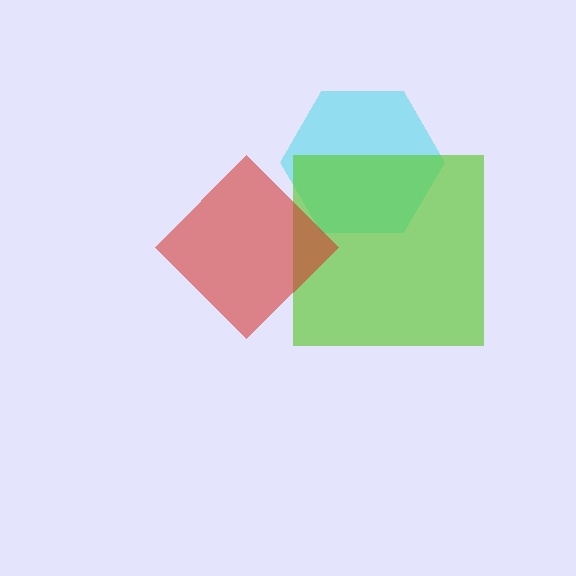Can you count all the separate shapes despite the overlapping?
Yes, there are 3 separate shapes.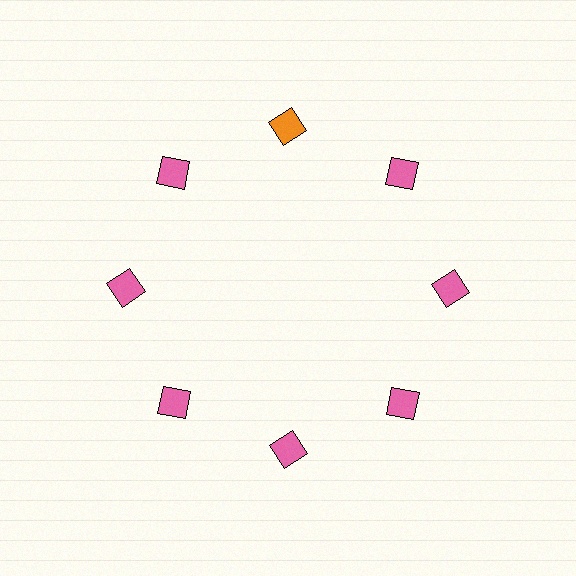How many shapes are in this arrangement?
There are 8 shapes arranged in a ring pattern.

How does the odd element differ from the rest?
It has a different color: orange instead of pink.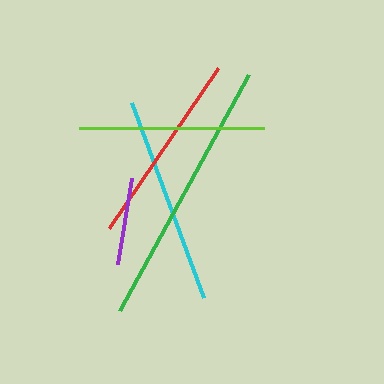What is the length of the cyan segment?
The cyan segment is approximately 207 pixels long.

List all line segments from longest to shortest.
From longest to shortest: green, cyan, red, lime, purple.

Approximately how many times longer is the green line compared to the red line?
The green line is approximately 1.4 times the length of the red line.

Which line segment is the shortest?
The purple line is the shortest at approximately 87 pixels.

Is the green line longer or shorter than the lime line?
The green line is longer than the lime line.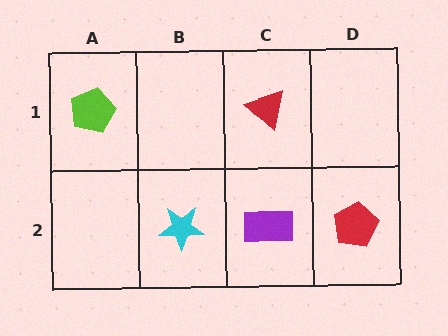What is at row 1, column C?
A red triangle.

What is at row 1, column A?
A lime pentagon.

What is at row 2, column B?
A cyan star.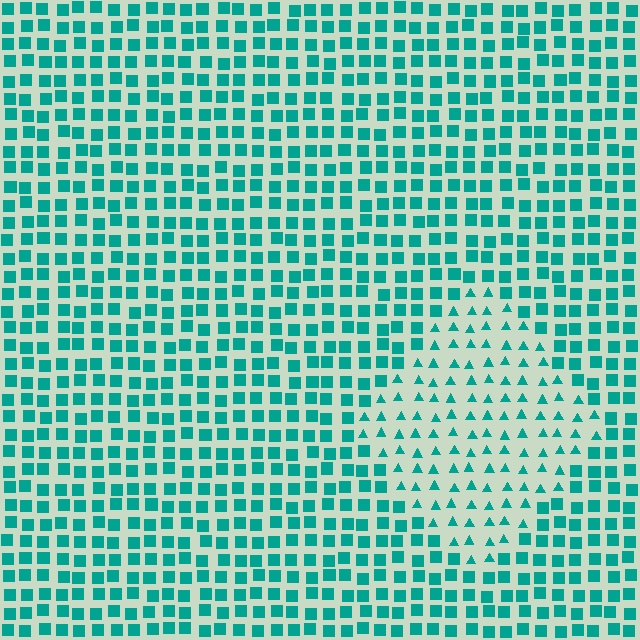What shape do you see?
I see a diamond.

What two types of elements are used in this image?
The image uses triangles inside the diamond region and squares outside it.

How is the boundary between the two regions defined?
The boundary is defined by a change in element shape: triangles inside vs. squares outside. All elements share the same color and spacing.